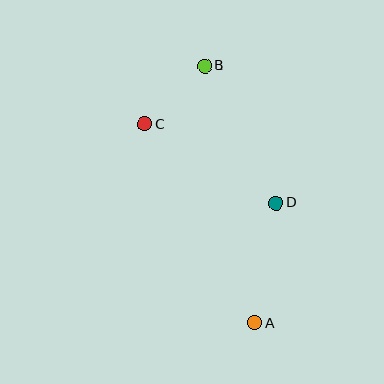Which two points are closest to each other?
Points B and C are closest to each other.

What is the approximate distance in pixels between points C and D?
The distance between C and D is approximately 154 pixels.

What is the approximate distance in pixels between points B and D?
The distance between B and D is approximately 155 pixels.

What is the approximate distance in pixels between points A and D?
The distance between A and D is approximately 122 pixels.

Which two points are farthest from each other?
Points A and B are farthest from each other.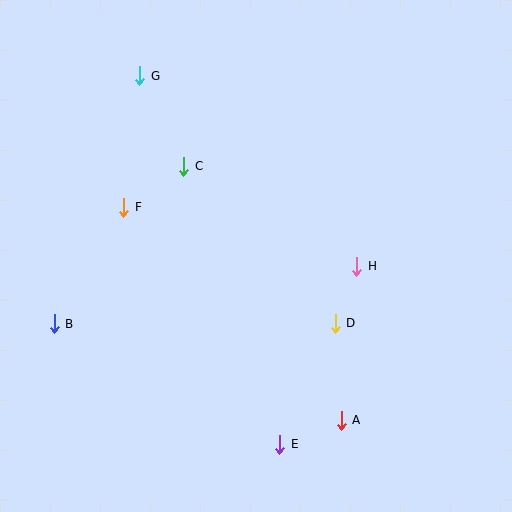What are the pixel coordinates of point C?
Point C is at (184, 166).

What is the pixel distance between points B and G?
The distance between B and G is 262 pixels.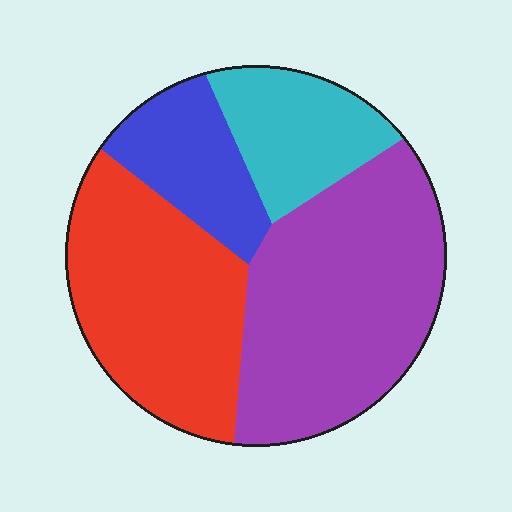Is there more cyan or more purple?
Purple.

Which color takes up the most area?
Purple, at roughly 40%.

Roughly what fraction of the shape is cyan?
Cyan takes up about one sixth (1/6) of the shape.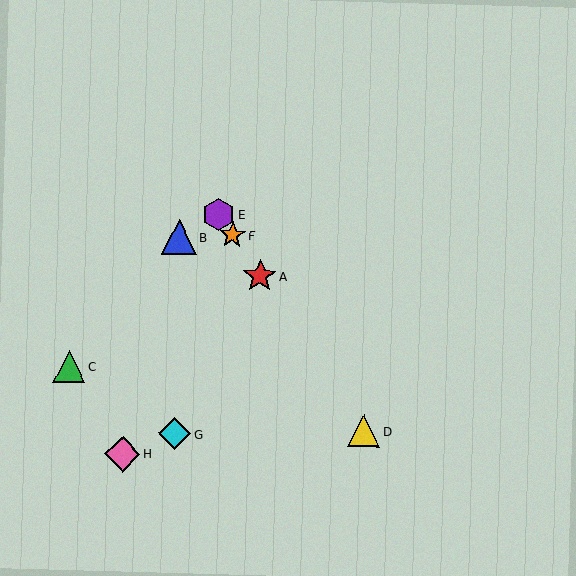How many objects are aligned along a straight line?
4 objects (A, D, E, F) are aligned along a straight line.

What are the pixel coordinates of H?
Object H is at (122, 454).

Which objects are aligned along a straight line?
Objects A, D, E, F are aligned along a straight line.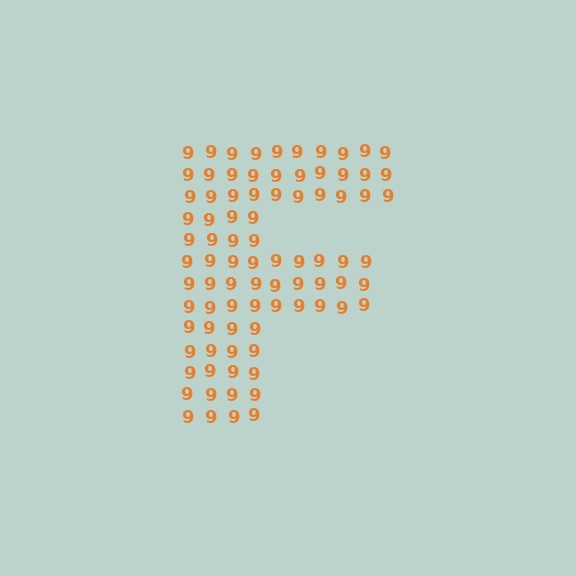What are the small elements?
The small elements are digit 9's.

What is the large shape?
The large shape is the letter F.